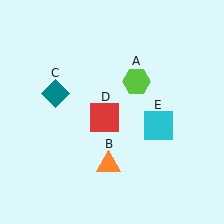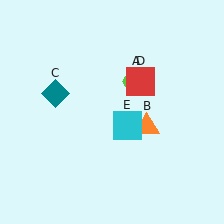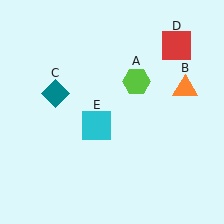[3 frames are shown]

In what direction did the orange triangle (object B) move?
The orange triangle (object B) moved up and to the right.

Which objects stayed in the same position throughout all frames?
Lime hexagon (object A) and teal diamond (object C) remained stationary.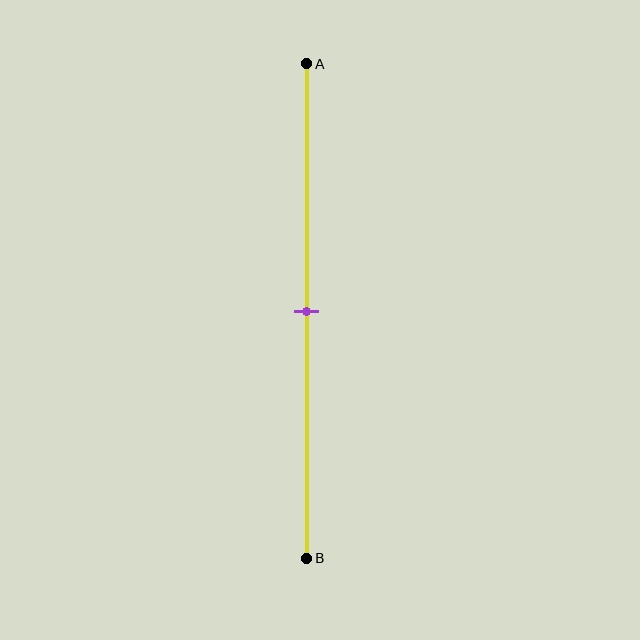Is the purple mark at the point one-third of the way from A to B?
No, the mark is at about 50% from A, not at the 33% one-third point.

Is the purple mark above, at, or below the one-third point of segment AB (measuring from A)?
The purple mark is below the one-third point of segment AB.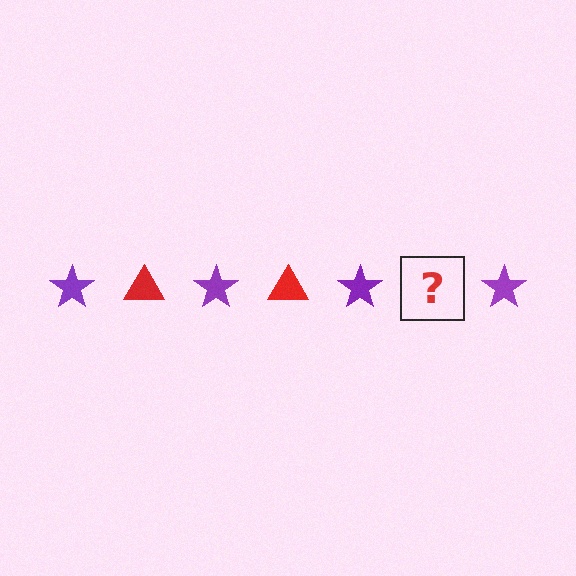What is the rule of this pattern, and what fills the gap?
The rule is that the pattern alternates between purple star and red triangle. The gap should be filled with a red triangle.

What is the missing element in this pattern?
The missing element is a red triangle.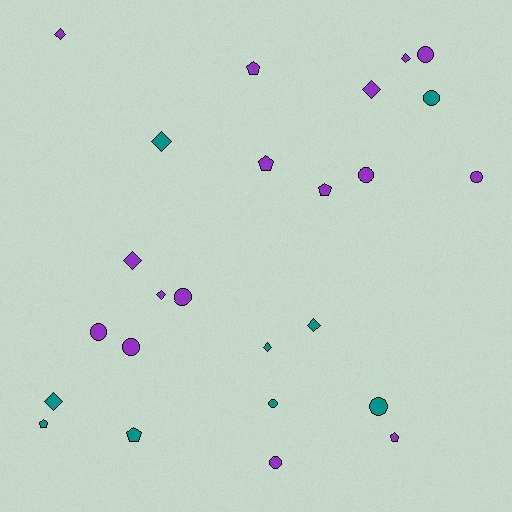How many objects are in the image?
There are 25 objects.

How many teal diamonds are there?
There are 4 teal diamonds.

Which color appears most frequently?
Purple, with 16 objects.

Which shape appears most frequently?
Circle, with 10 objects.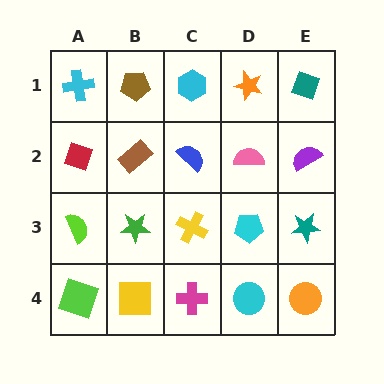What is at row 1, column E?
A teal diamond.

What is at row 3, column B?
A green star.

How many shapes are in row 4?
5 shapes.